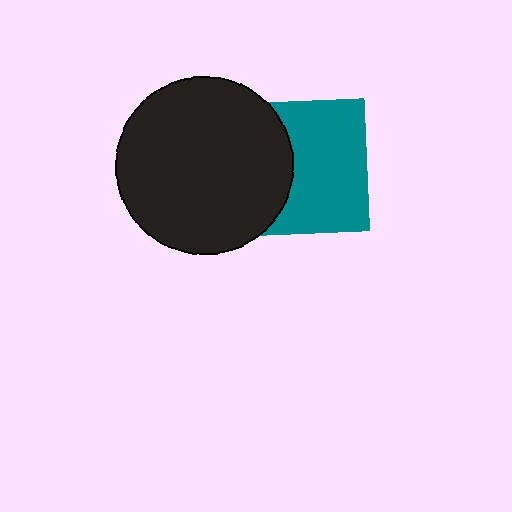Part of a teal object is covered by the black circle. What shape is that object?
It is a square.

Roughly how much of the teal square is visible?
About half of it is visible (roughly 62%).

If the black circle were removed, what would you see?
You would see the complete teal square.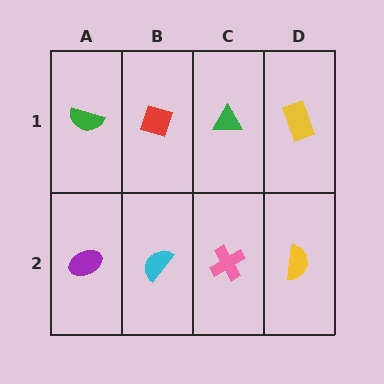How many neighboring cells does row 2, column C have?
3.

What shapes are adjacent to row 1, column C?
A pink cross (row 2, column C), a red diamond (row 1, column B), a yellow rectangle (row 1, column D).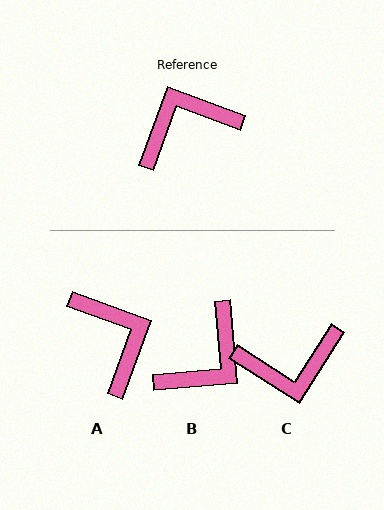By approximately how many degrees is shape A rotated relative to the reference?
Approximately 90 degrees clockwise.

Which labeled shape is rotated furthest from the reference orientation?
C, about 168 degrees away.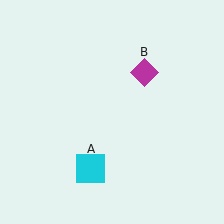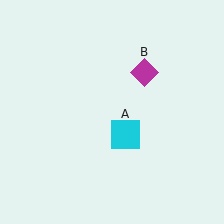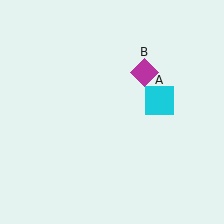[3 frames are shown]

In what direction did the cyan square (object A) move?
The cyan square (object A) moved up and to the right.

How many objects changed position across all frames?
1 object changed position: cyan square (object A).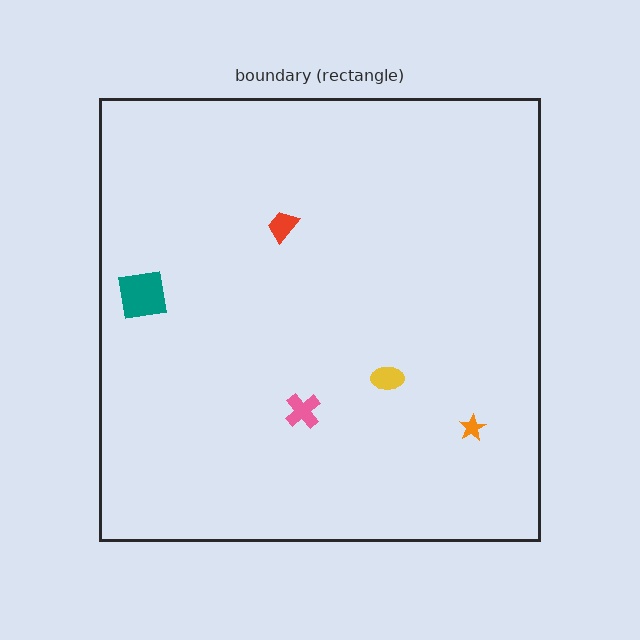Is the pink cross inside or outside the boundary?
Inside.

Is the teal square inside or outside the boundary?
Inside.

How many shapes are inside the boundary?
5 inside, 0 outside.